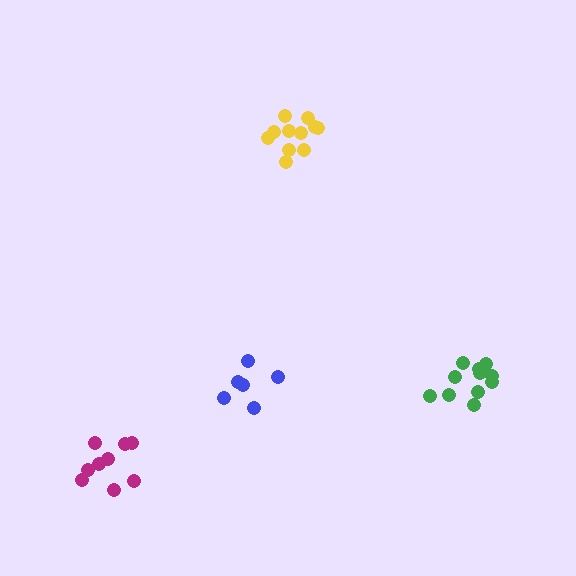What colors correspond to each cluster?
The clusters are colored: yellow, blue, green, magenta.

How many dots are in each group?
Group 1: 11 dots, Group 2: 6 dots, Group 3: 11 dots, Group 4: 9 dots (37 total).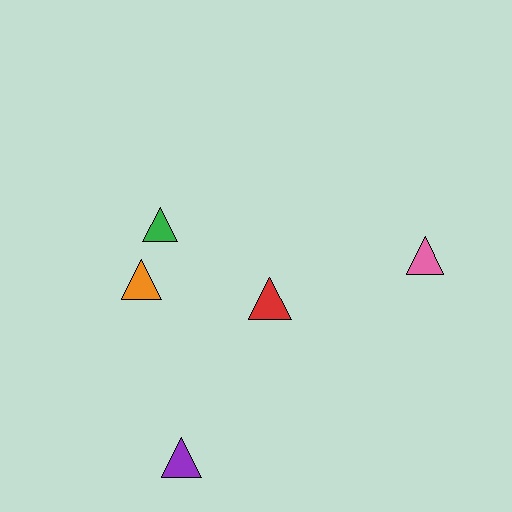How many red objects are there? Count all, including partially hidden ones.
There is 1 red object.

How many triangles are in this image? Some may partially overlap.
There are 5 triangles.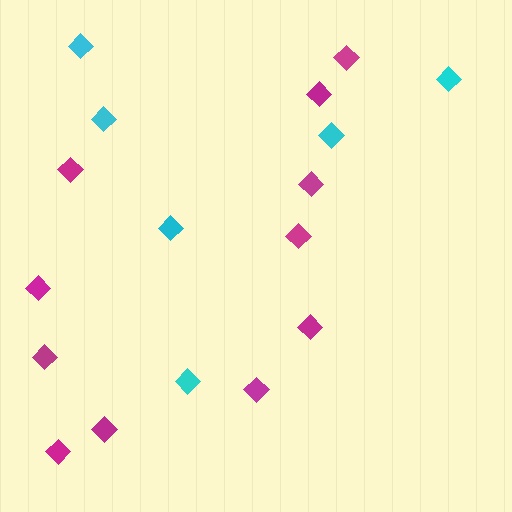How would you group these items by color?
There are 2 groups: one group of magenta diamonds (11) and one group of cyan diamonds (6).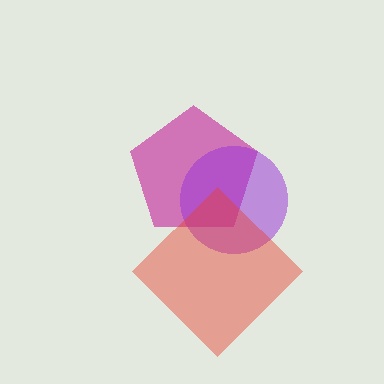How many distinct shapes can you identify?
There are 3 distinct shapes: a magenta pentagon, a purple circle, a red diamond.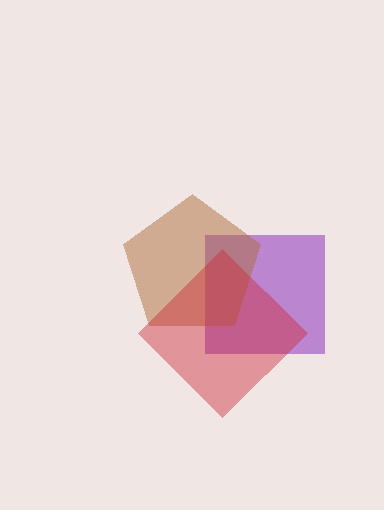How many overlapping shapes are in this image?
There are 3 overlapping shapes in the image.